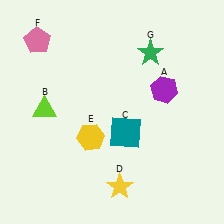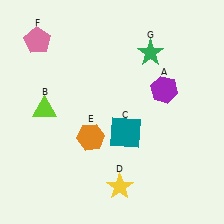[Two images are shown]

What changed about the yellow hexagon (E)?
In Image 1, E is yellow. In Image 2, it changed to orange.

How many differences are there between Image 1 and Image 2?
There is 1 difference between the two images.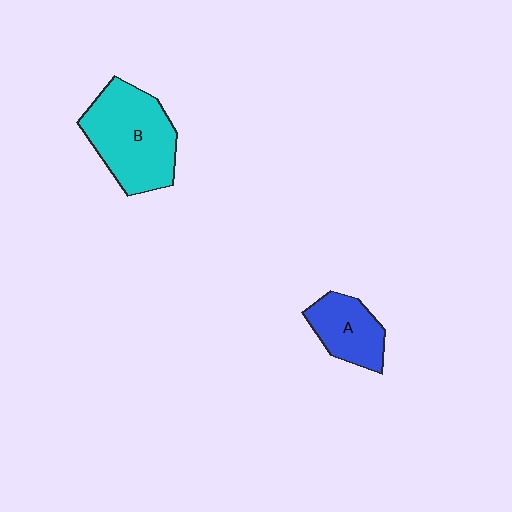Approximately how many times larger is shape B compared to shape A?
Approximately 1.8 times.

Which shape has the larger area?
Shape B (cyan).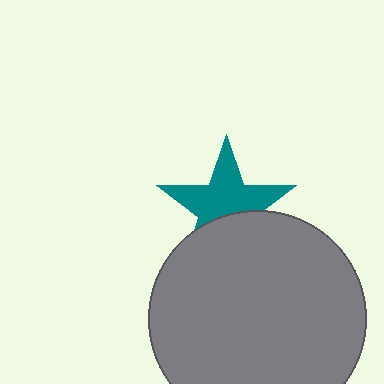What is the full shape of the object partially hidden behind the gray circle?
The partially hidden object is a teal star.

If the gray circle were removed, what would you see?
You would see the complete teal star.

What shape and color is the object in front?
The object in front is a gray circle.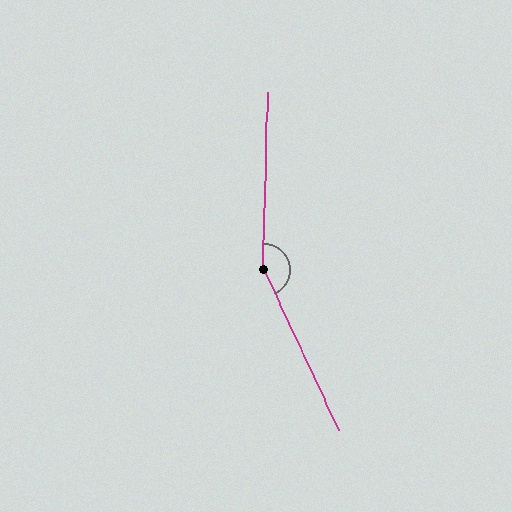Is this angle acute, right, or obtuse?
It is obtuse.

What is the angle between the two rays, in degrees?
Approximately 154 degrees.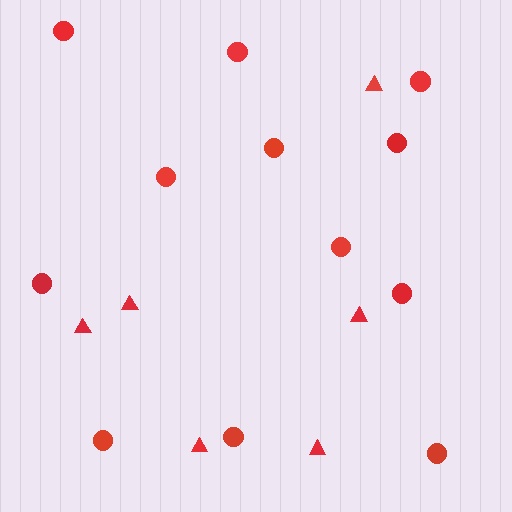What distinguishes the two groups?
There are 2 groups: one group of circles (12) and one group of triangles (6).